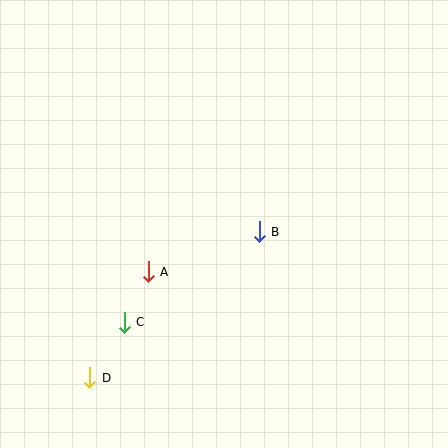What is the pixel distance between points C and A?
The distance between C and A is 56 pixels.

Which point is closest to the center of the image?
Point B at (259, 232) is closest to the center.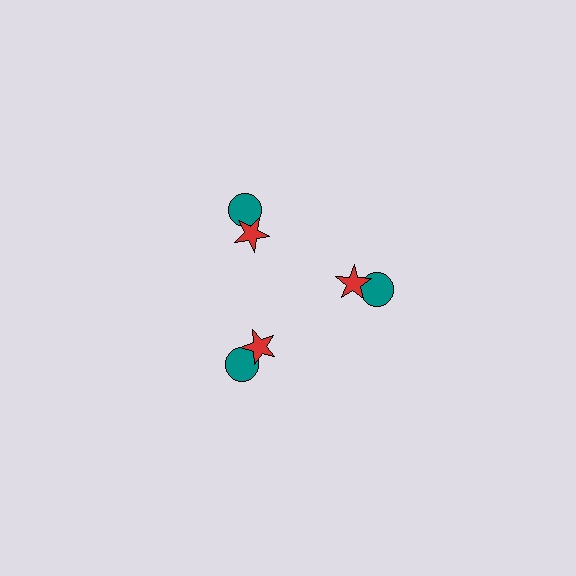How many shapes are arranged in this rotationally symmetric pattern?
There are 6 shapes, arranged in 3 groups of 2.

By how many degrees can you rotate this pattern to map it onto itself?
The pattern maps onto itself every 120 degrees of rotation.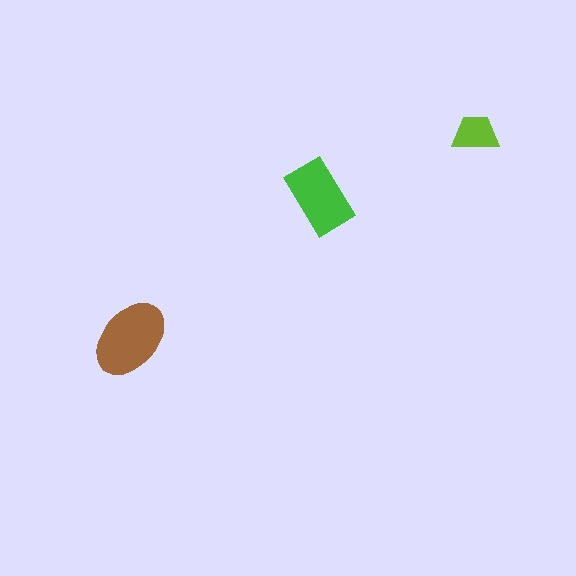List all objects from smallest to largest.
The lime trapezoid, the green rectangle, the brown ellipse.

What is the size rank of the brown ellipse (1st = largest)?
1st.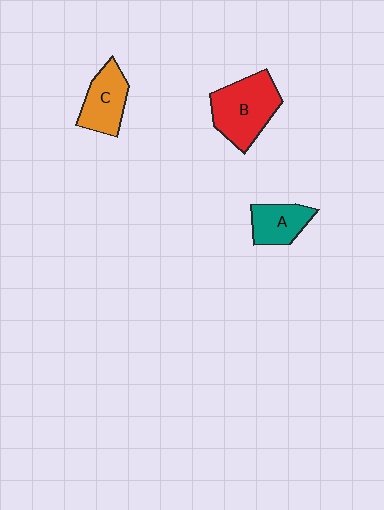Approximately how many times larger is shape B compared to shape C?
Approximately 1.4 times.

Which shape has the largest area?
Shape B (red).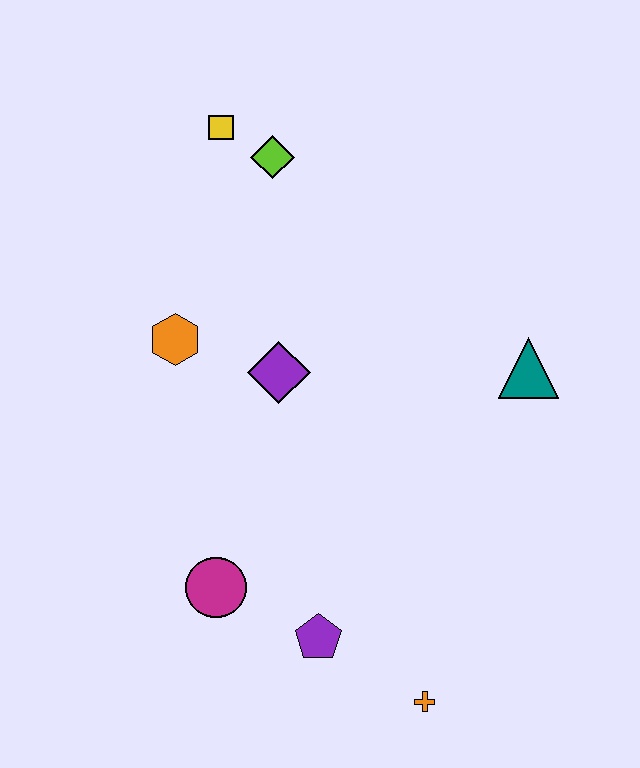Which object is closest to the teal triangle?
The purple diamond is closest to the teal triangle.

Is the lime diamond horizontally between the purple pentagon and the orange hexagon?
Yes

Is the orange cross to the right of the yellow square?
Yes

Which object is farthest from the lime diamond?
The orange cross is farthest from the lime diamond.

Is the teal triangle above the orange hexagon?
No